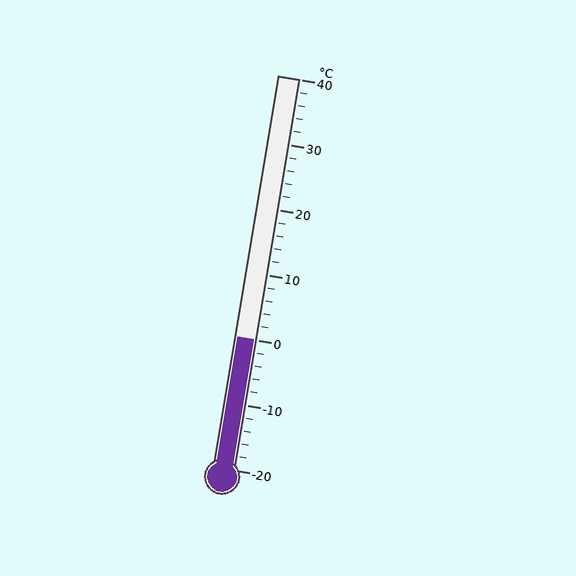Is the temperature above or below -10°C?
The temperature is above -10°C.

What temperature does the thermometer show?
The thermometer shows approximately 0°C.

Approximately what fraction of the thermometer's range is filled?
The thermometer is filled to approximately 35% of its range.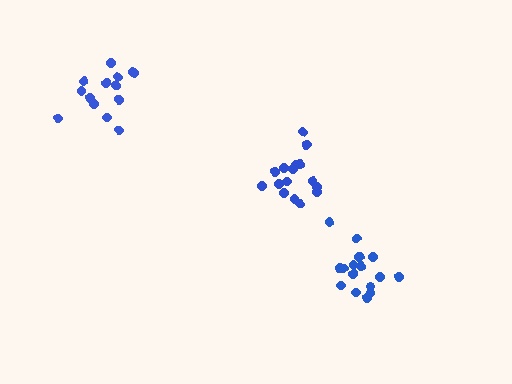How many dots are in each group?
Group 1: 16 dots, Group 2: 17 dots, Group 3: 14 dots (47 total).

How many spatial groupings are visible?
There are 3 spatial groupings.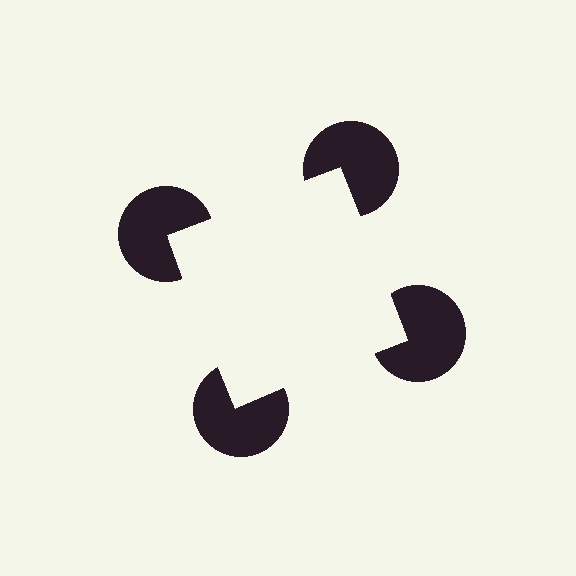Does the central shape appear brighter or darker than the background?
It typically appears slightly brighter than the background, even though no actual brightness change is drawn.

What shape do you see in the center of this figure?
An illusory square — its edges are inferred from the aligned wedge cuts in the pac-man discs, not physically drawn.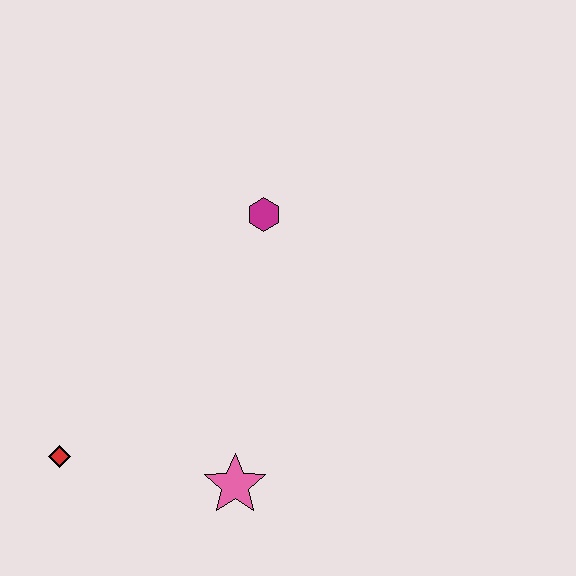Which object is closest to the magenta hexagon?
The pink star is closest to the magenta hexagon.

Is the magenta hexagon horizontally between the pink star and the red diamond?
No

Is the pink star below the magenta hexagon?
Yes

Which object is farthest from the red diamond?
The magenta hexagon is farthest from the red diamond.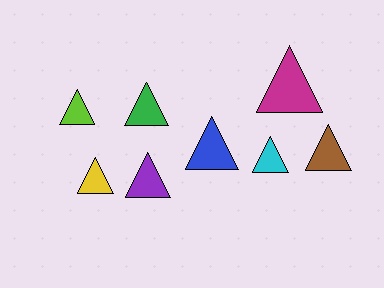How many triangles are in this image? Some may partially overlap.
There are 8 triangles.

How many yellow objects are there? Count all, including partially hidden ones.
There is 1 yellow object.